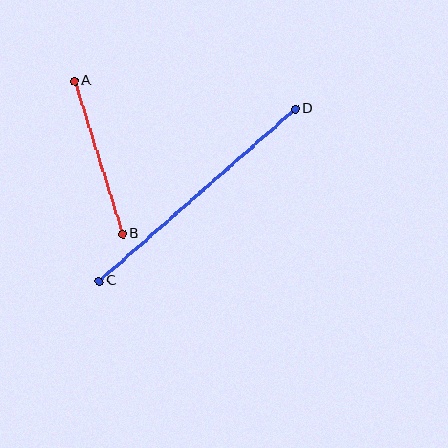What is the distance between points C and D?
The distance is approximately 261 pixels.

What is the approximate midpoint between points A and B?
The midpoint is at approximately (99, 157) pixels.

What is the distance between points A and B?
The distance is approximately 160 pixels.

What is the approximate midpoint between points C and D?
The midpoint is at approximately (197, 195) pixels.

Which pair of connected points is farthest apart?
Points C and D are farthest apart.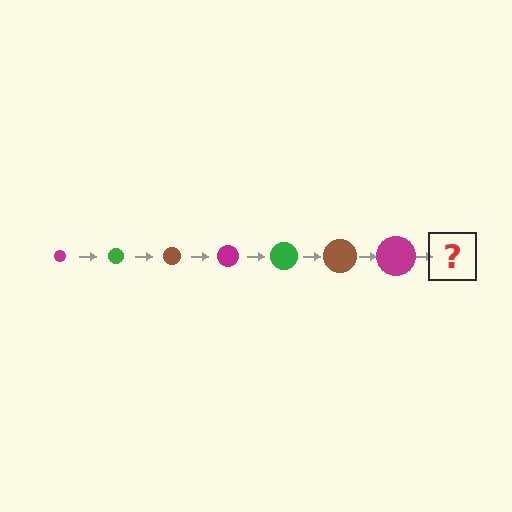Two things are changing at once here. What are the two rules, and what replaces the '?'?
The two rules are that the circle grows larger each step and the color cycles through magenta, green, and brown. The '?' should be a green circle, larger than the previous one.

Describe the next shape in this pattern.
It should be a green circle, larger than the previous one.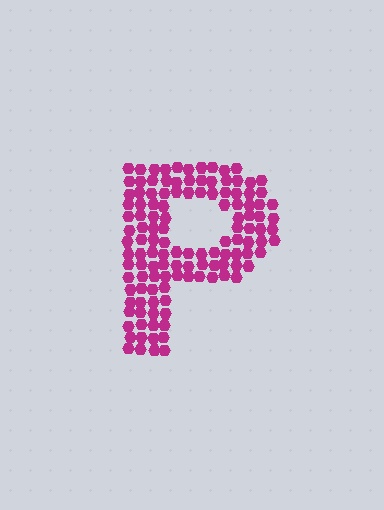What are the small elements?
The small elements are hexagons.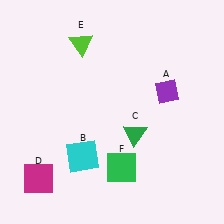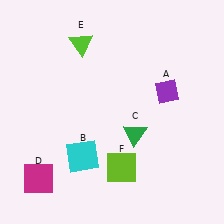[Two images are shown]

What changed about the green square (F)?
In Image 1, F is green. In Image 2, it changed to lime.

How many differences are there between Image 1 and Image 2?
There is 1 difference between the two images.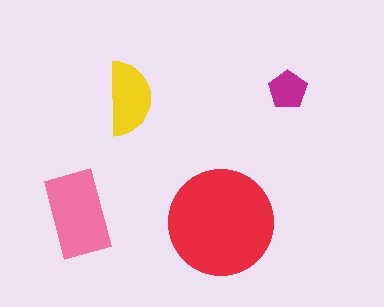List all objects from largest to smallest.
The red circle, the pink rectangle, the yellow semicircle, the magenta pentagon.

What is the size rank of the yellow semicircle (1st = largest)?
3rd.